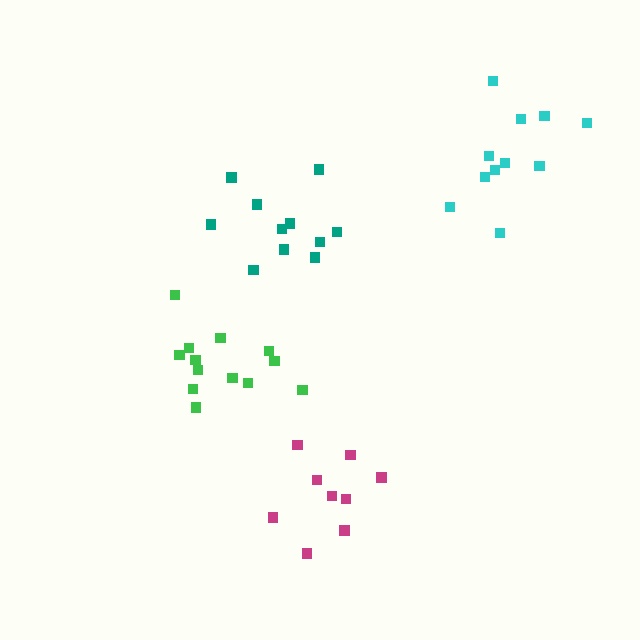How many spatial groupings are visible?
There are 4 spatial groupings.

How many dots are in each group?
Group 1: 11 dots, Group 2: 9 dots, Group 3: 11 dots, Group 4: 13 dots (44 total).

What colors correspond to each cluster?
The clusters are colored: teal, magenta, cyan, green.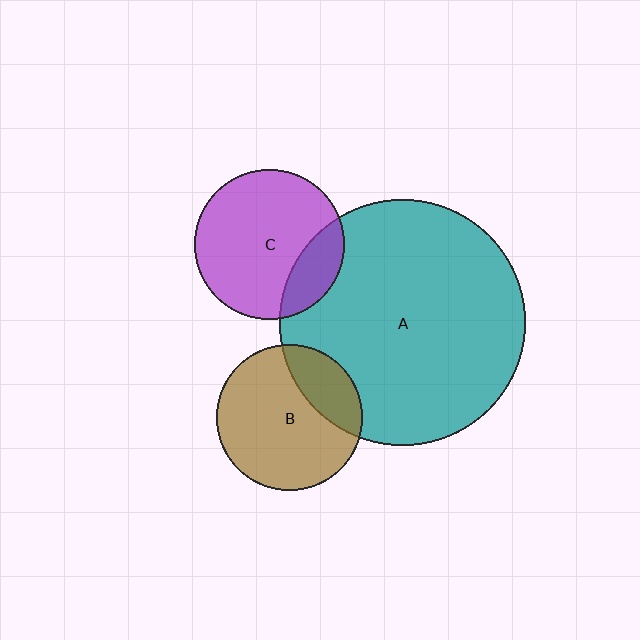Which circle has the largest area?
Circle A (teal).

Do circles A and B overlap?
Yes.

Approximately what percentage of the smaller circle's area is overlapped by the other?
Approximately 25%.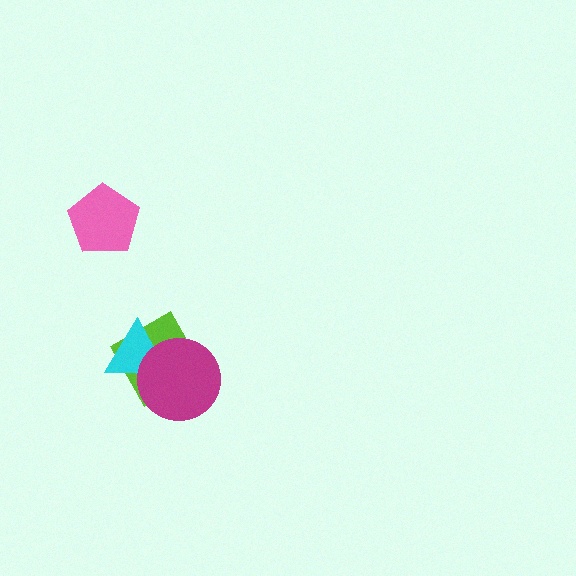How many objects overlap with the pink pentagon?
0 objects overlap with the pink pentagon.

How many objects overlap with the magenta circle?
2 objects overlap with the magenta circle.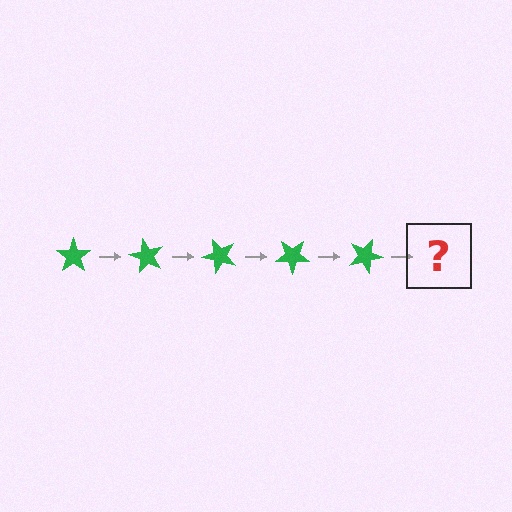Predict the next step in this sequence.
The next step is a green star rotated 300 degrees.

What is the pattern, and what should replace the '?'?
The pattern is that the star rotates 60 degrees each step. The '?' should be a green star rotated 300 degrees.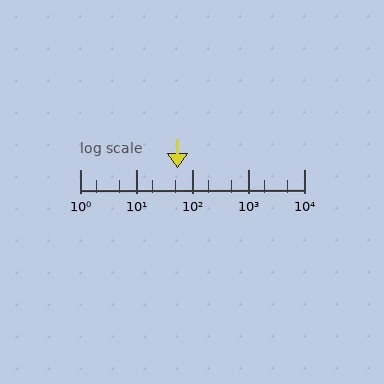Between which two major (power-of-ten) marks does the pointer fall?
The pointer is between 10 and 100.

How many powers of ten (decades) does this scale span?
The scale spans 4 decades, from 1 to 10000.